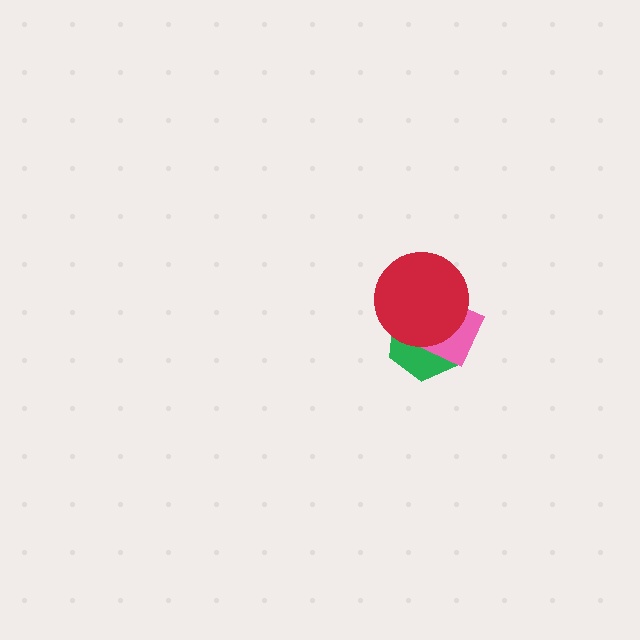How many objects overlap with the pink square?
2 objects overlap with the pink square.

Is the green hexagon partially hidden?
Yes, it is partially covered by another shape.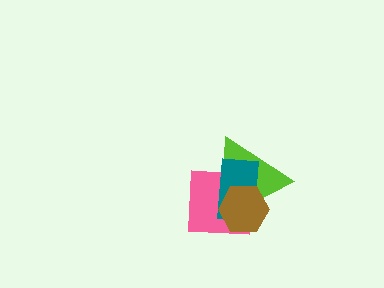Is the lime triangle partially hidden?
Yes, it is partially covered by another shape.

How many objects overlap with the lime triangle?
3 objects overlap with the lime triangle.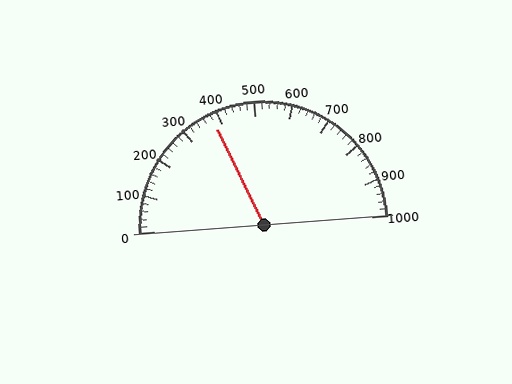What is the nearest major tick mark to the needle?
The nearest major tick mark is 400.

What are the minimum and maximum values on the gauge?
The gauge ranges from 0 to 1000.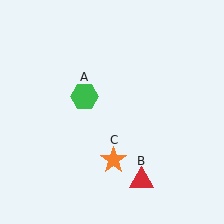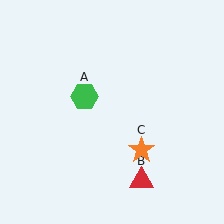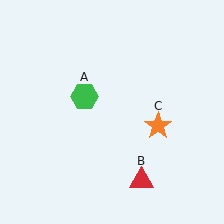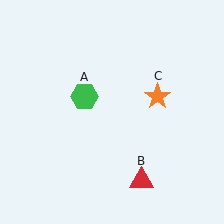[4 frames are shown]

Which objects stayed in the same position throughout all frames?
Green hexagon (object A) and red triangle (object B) remained stationary.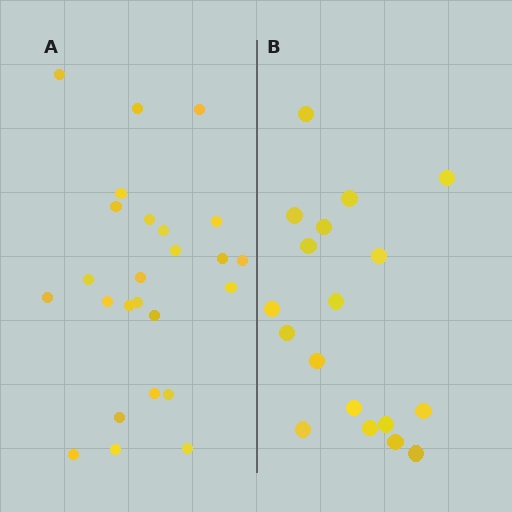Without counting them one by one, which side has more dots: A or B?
Region A (the left region) has more dots.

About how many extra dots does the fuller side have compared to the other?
Region A has roughly 8 or so more dots than region B.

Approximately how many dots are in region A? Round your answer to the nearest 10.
About 20 dots. (The exact count is 25, which rounds to 20.)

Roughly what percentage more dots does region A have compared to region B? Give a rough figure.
About 40% more.